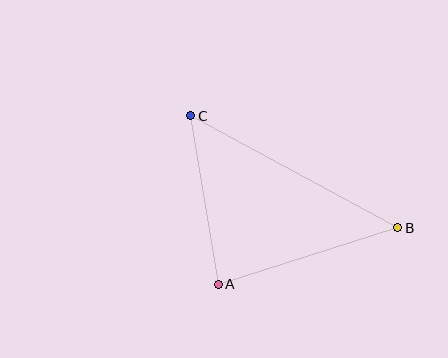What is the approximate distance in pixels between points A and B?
The distance between A and B is approximately 188 pixels.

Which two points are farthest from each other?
Points B and C are farthest from each other.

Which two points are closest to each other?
Points A and C are closest to each other.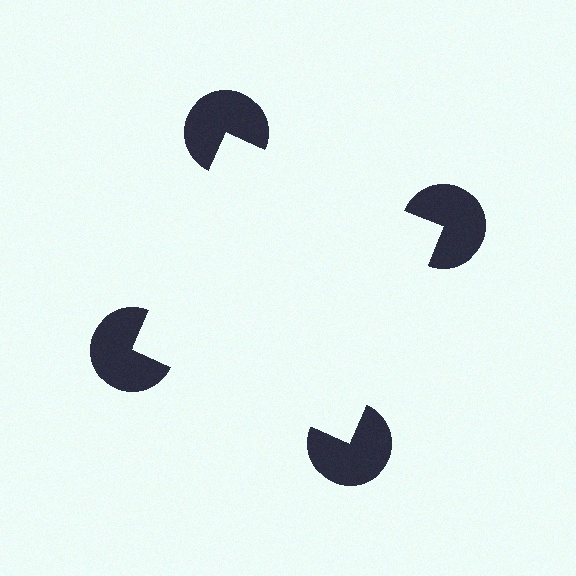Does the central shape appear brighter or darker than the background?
It typically appears slightly brighter than the background, even though no actual brightness change is drawn.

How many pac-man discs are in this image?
There are 4 — one at each vertex of the illusory square.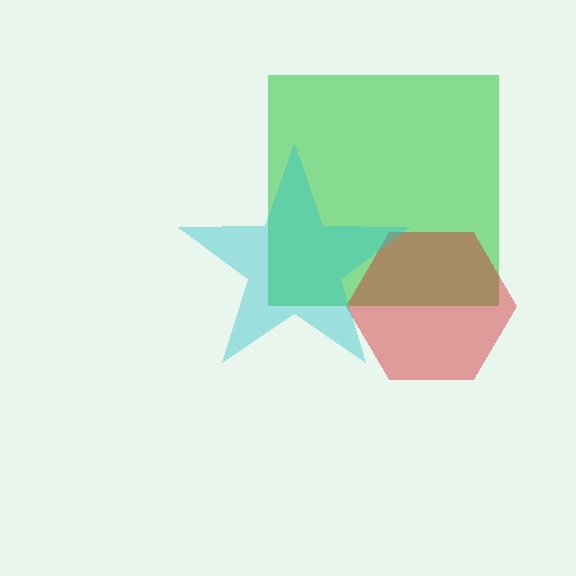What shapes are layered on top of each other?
The layered shapes are: a green square, a red hexagon, a cyan star.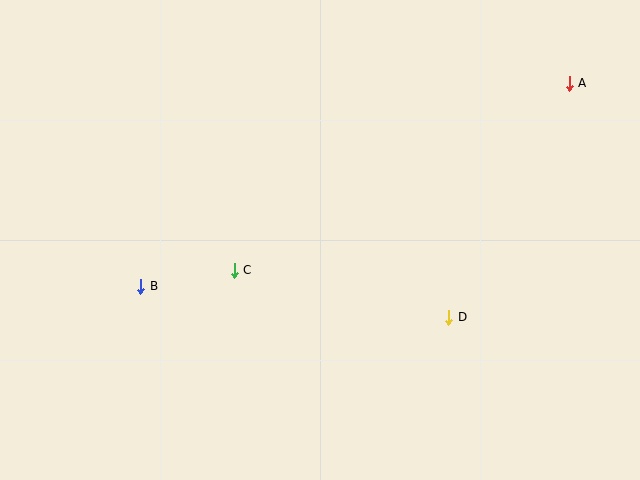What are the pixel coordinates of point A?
Point A is at (569, 83).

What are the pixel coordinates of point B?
Point B is at (141, 286).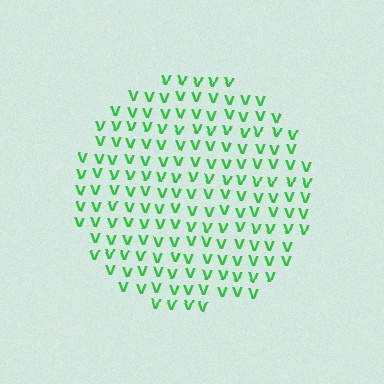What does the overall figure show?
The overall figure shows a circle.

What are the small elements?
The small elements are letter V's.